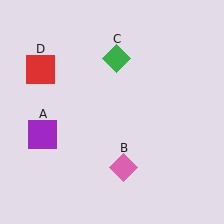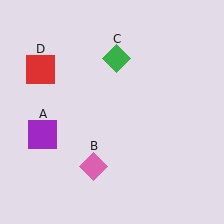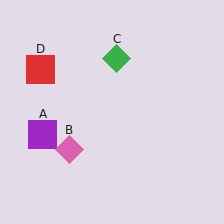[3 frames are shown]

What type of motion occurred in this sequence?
The pink diamond (object B) rotated clockwise around the center of the scene.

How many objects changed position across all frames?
1 object changed position: pink diamond (object B).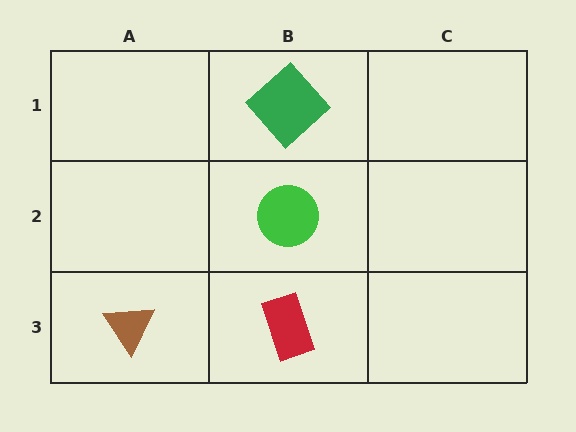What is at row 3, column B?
A red rectangle.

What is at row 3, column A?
A brown triangle.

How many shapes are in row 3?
2 shapes.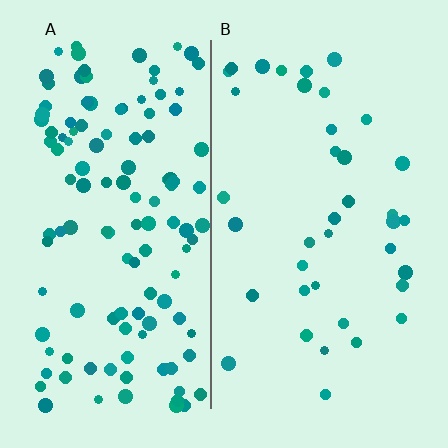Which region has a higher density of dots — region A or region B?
A (the left).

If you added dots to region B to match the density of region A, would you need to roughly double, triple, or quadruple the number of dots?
Approximately triple.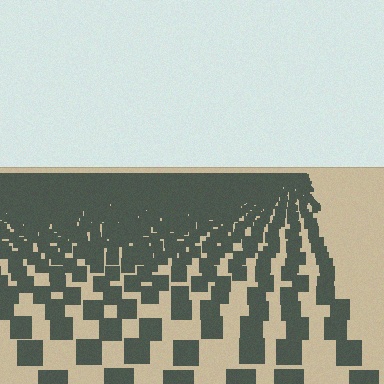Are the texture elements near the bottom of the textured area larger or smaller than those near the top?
Larger. Near the bottom, elements are closer to the viewer and appear at a bigger on-screen size.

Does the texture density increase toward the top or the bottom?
Density increases toward the top.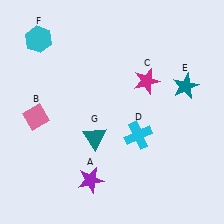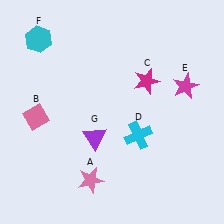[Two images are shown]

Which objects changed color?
A changed from purple to pink. E changed from teal to magenta. G changed from teal to purple.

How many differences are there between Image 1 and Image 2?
There are 3 differences between the two images.